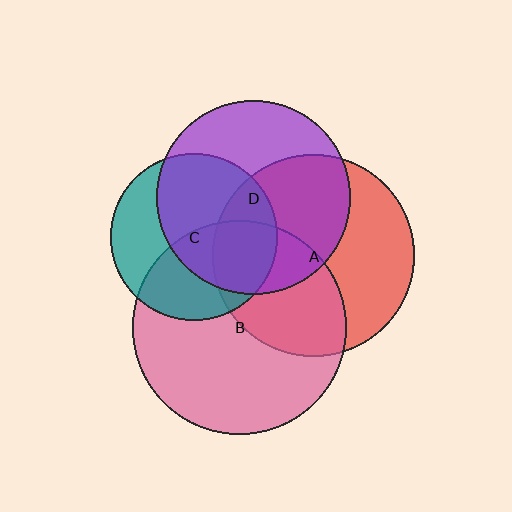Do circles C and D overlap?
Yes.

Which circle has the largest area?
Circle B (pink).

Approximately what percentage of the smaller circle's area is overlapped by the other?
Approximately 60%.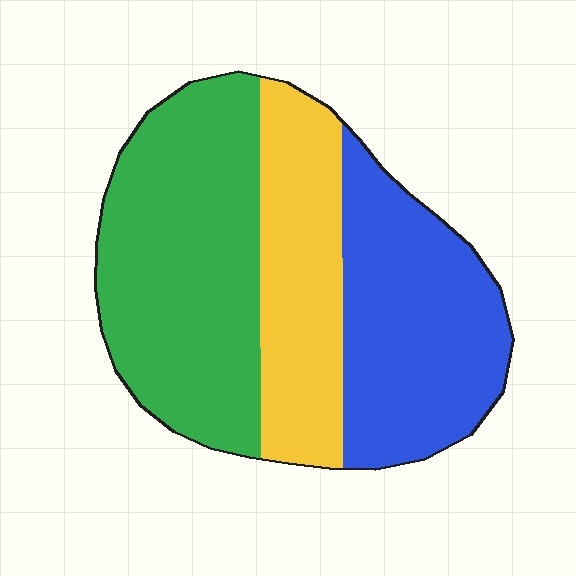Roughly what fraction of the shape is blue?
Blue covers around 35% of the shape.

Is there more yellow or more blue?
Blue.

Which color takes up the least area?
Yellow, at roughly 25%.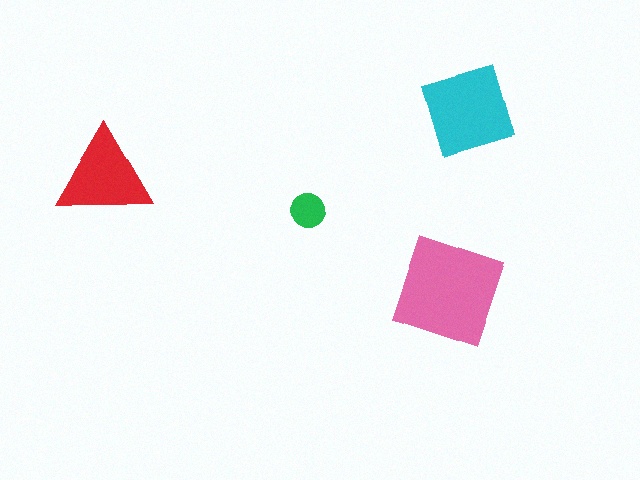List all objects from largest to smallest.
The pink square, the cyan diamond, the red triangle, the green circle.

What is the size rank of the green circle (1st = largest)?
4th.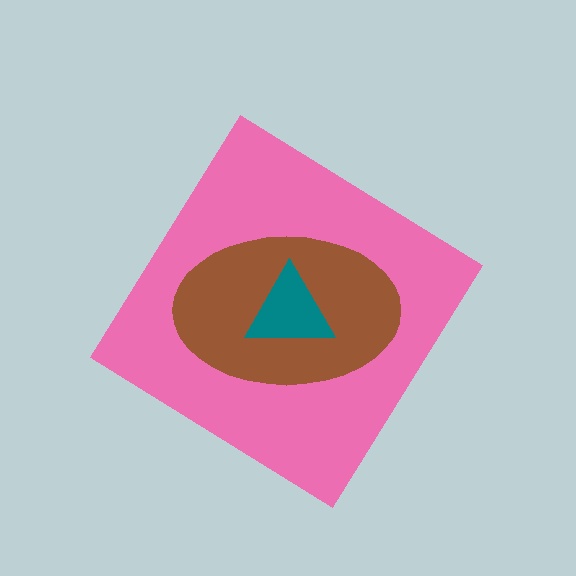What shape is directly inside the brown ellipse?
The teal triangle.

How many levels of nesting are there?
3.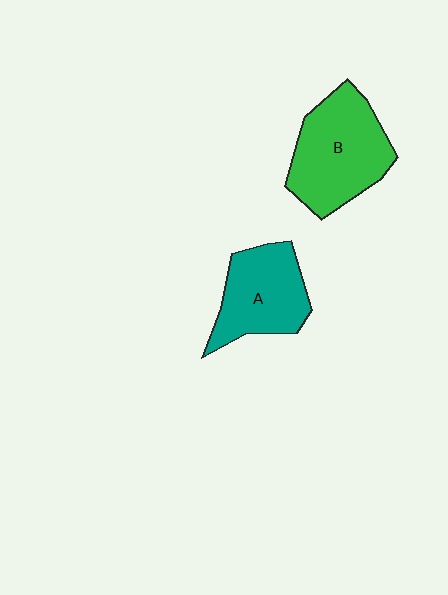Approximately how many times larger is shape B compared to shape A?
Approximately 1.3 times.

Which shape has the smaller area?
Shape A (teal).